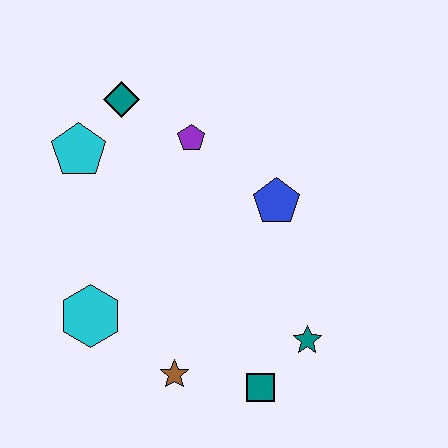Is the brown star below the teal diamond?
Yes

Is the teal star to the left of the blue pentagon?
No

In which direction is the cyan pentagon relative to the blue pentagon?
The cyan pentagon is to the left of the blue pentagon.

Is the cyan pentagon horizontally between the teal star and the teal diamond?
No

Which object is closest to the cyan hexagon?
The brown star is closest to the cyan hexagon.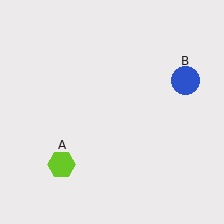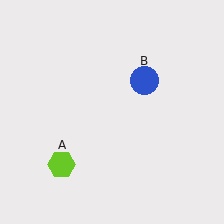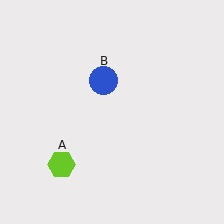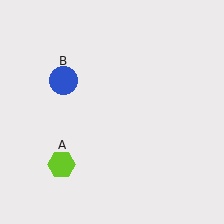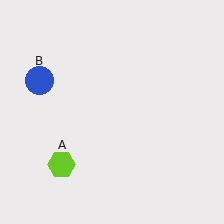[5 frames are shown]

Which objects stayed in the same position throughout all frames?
Lime hexagon (object A) remained stationary.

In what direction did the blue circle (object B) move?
The blue circle (object B) moved left.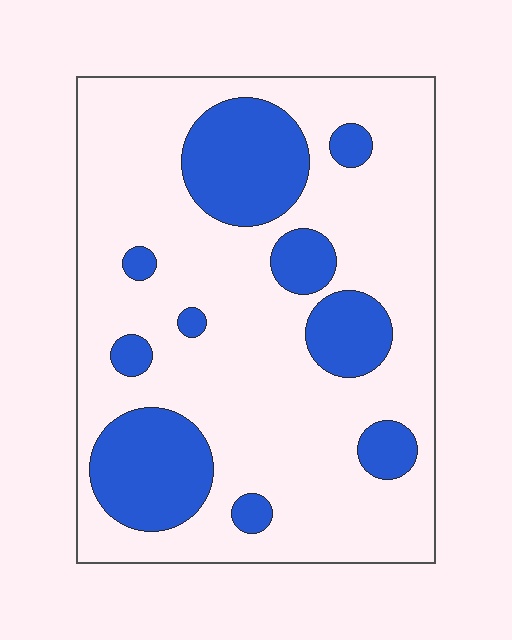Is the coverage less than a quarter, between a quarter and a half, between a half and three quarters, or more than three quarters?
Less than a quarter.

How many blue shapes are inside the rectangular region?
10.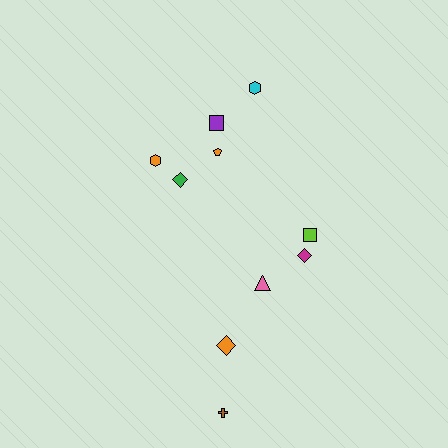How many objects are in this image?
There are 10 objects.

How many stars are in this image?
There are no stars.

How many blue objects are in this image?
There are no blue objects.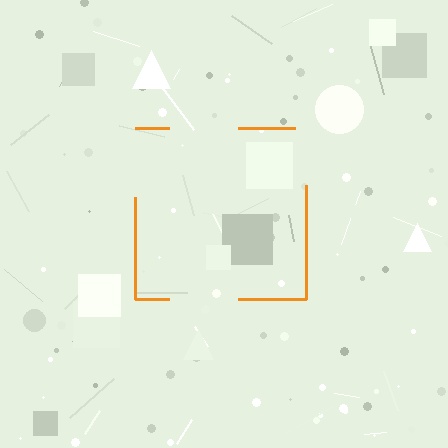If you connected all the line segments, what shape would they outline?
They would outline a square.